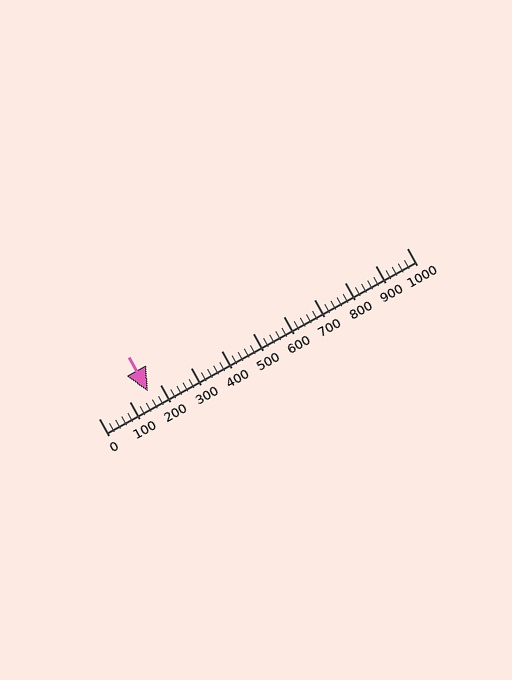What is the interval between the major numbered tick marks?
The major tick marks are spaced 100 units apart.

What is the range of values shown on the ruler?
The ruler shows values from 0 to 1000.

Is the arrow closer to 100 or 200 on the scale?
The arrow is closer to 200.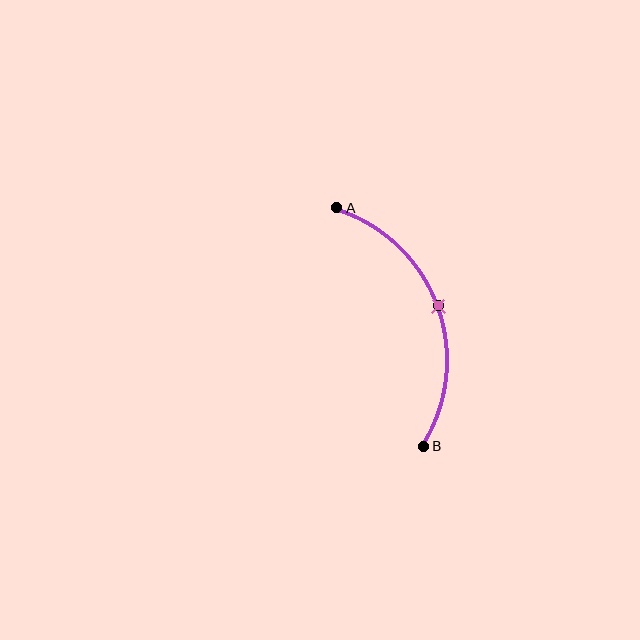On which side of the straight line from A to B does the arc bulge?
The arc bulges to the right of the straight line connecting A and B.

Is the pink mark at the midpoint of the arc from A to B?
Yes. The pink mark lies on the arc at equal arc-length from both A and B — it is the arc midpoint.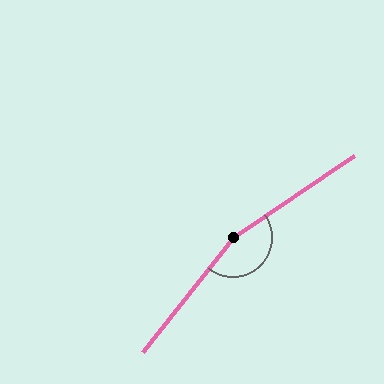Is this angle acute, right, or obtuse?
It is obtuse.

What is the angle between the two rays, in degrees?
Approximately 163 degrees.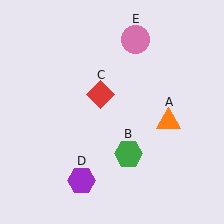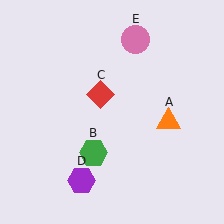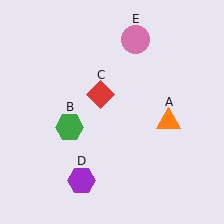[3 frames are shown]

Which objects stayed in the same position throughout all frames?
Orange triangle (object A) and red diamond (object C) and purple hexagon (object D) and pink circle (object E) remained stationary.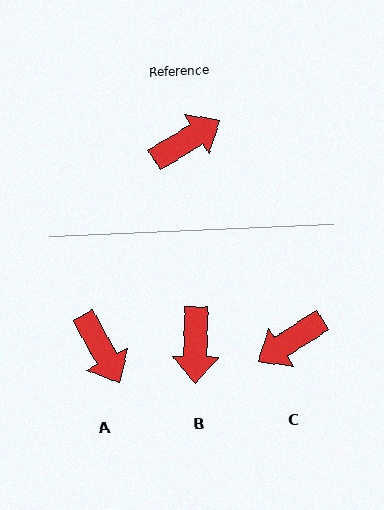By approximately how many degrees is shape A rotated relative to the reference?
Approximately 93 degrees clockwise.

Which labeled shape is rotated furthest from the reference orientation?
C, about 179 degrees away.